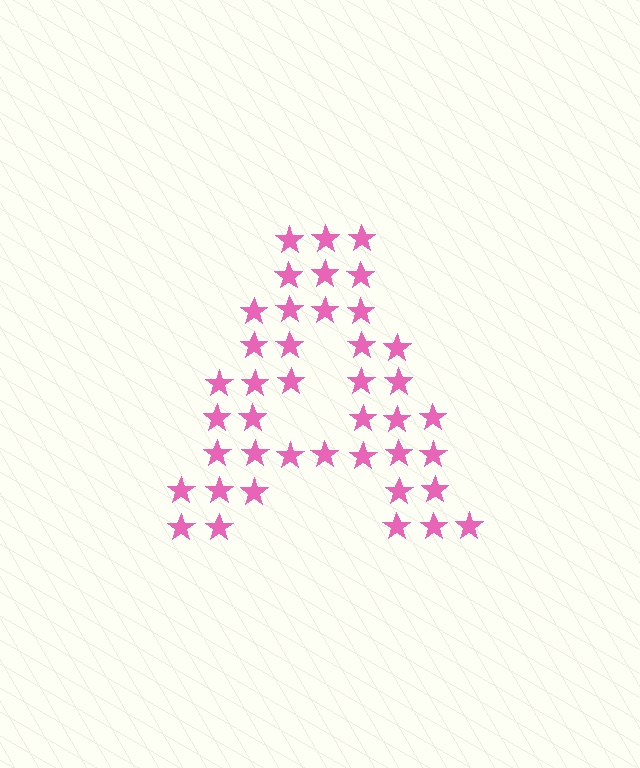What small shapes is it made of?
It is made of small stars.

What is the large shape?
The large shape is the letter A.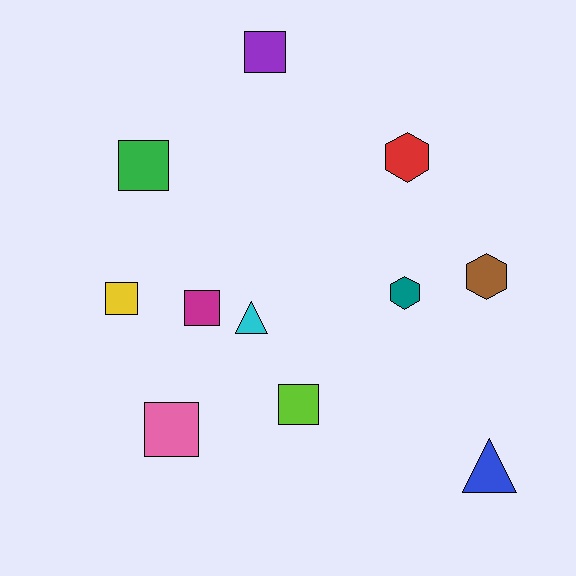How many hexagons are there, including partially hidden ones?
There are 3 hexagons.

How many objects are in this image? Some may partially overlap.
There are 11 objects.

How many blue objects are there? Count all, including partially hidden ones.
There is 1 blue object.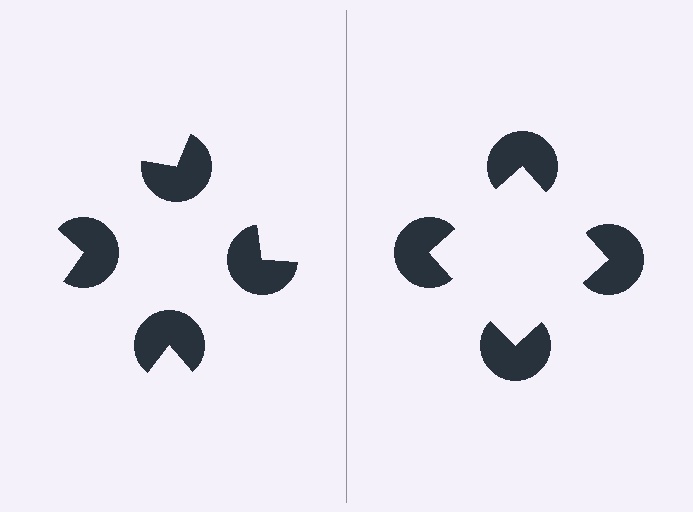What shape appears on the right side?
An illusory square.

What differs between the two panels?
The pac-man discs are positioned identically on both sides; only the wedge orientations differ. On the right they align to a square; on the left they are misaligned.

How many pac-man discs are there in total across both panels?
8 — 4 on each side.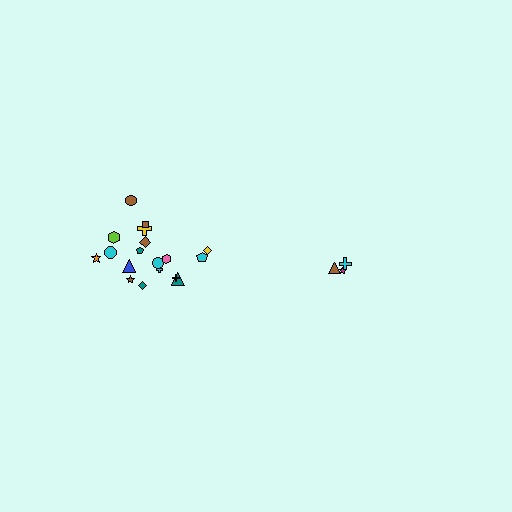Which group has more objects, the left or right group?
The left group.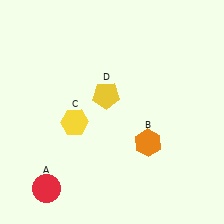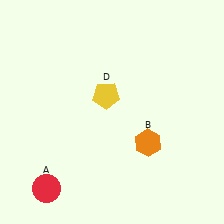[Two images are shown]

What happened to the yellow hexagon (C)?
The yellow hexagon (C) was removed in Image 2. It was in the bottom-left area of Image 1.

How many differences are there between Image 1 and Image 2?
There is 1 difference between the two images.